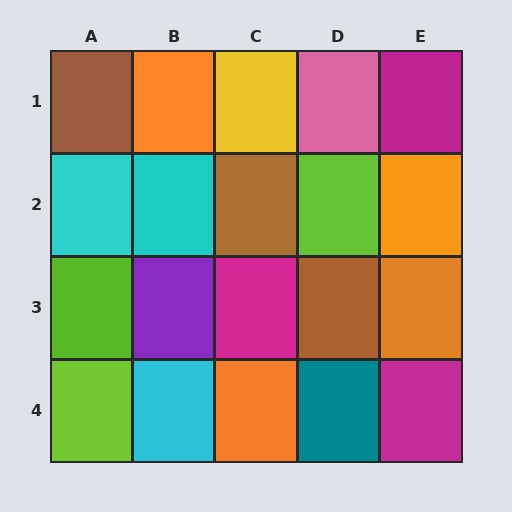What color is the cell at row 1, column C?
Yellow.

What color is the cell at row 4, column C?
Orange.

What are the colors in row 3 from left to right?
Lime, purple, magenta, brown, orange.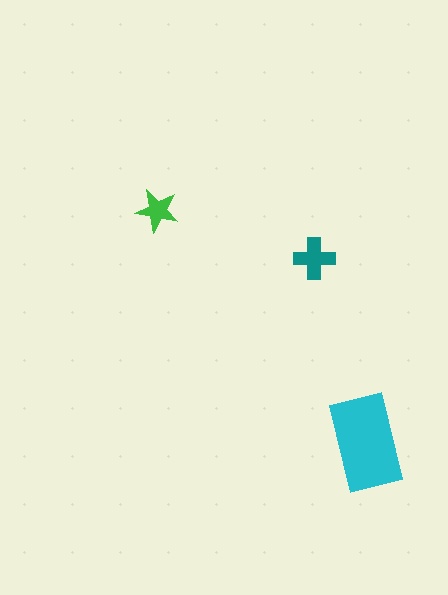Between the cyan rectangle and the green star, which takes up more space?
The cyan rectangle.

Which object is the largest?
The cyan rectangle.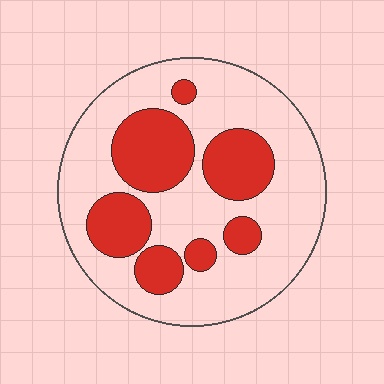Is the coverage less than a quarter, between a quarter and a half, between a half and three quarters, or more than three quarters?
Between a quarter and a half.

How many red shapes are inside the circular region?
7.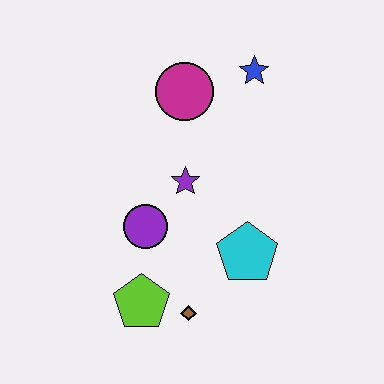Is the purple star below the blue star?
Yes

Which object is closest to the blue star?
The magenta circle is closest to the blue star.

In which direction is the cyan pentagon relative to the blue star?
The cyan pentagon is below the blue star.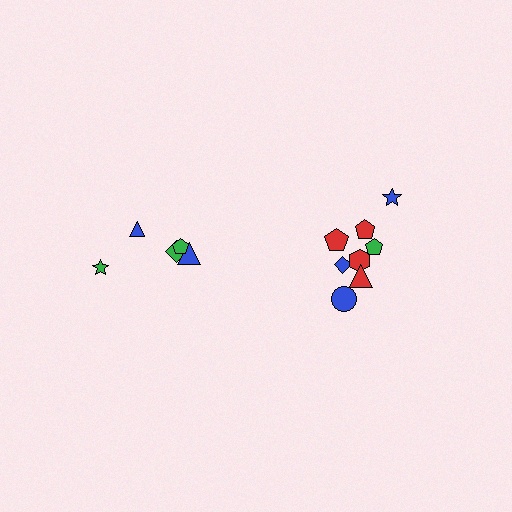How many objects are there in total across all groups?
There are 13 objects.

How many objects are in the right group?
There are 8 objects.